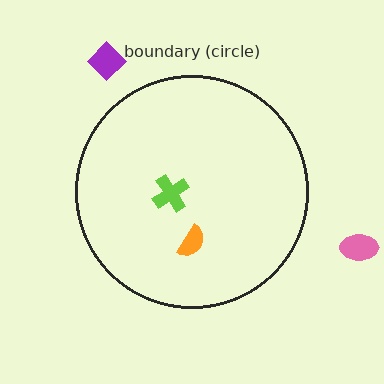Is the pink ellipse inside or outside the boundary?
Outside.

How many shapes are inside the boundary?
2 inside, 2 outside.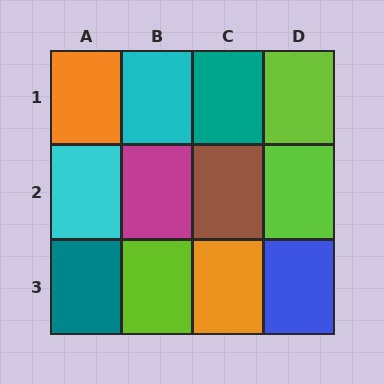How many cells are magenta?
1 cell is magenta.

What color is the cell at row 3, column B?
Lime.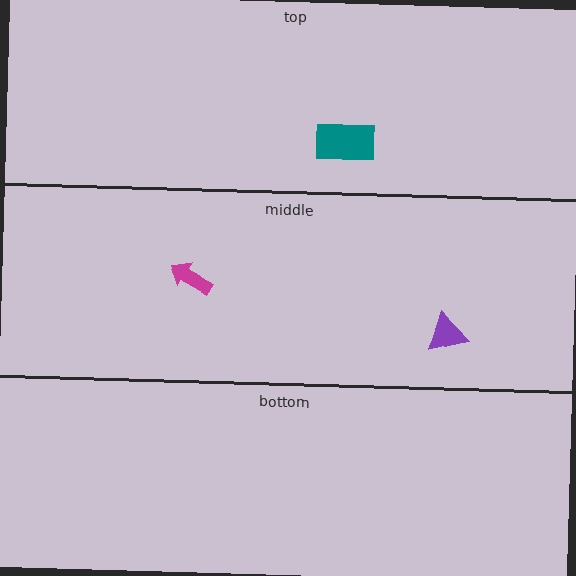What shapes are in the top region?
The teal rectangle.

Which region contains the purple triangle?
The middle region.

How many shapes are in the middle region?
2.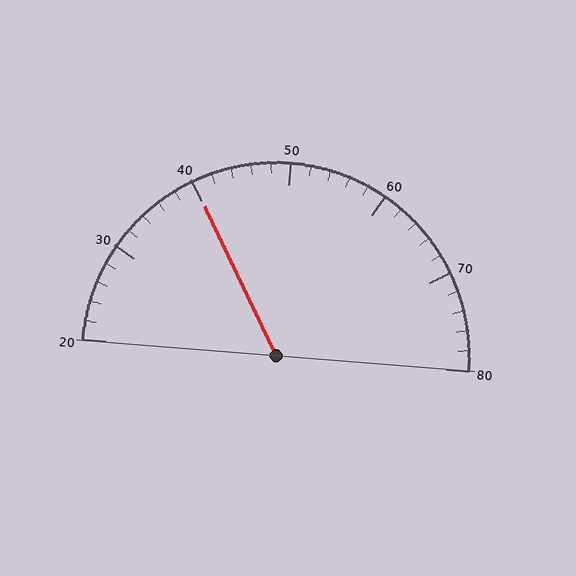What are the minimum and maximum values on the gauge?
The gauge ranges from 20 to 80.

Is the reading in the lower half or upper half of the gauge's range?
The reading is in the lower half of the range (20 to 80).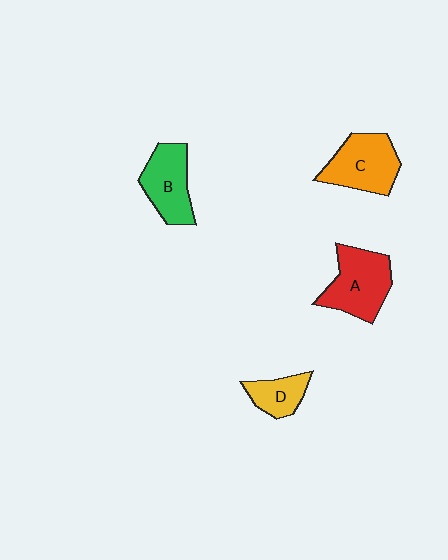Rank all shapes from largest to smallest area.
From largest to smallest: A (red), C (orange), B (green), D (yellow).